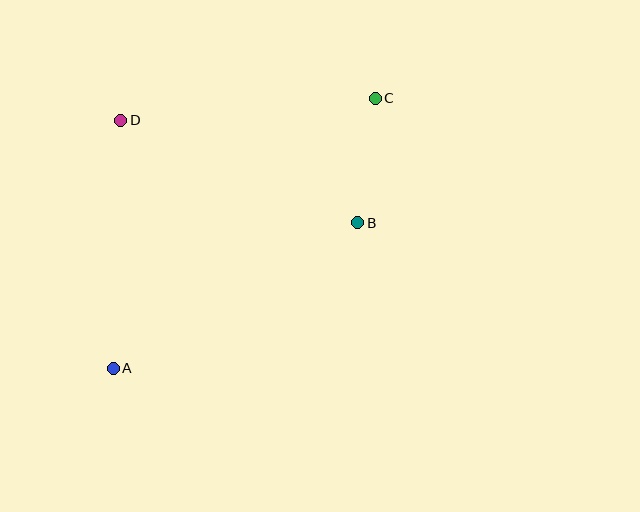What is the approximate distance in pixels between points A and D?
The distance between A and D is approximately 248 pixels.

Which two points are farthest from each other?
Points A and C are farthest from each other.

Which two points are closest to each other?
Points B and C are closest to each other.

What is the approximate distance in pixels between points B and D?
The distance between B and D is approximately 258 pixels.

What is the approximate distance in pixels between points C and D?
The distance between C and D is approximately 256 pixels.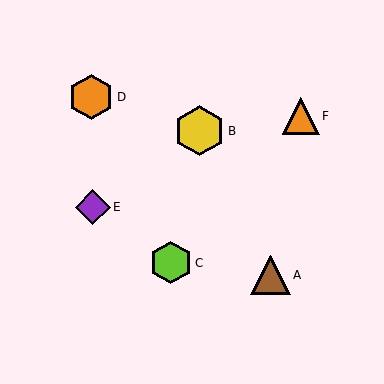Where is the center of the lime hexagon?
The center of the lime hexagon is at (171, 263).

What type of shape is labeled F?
Shape F is an orange triangle.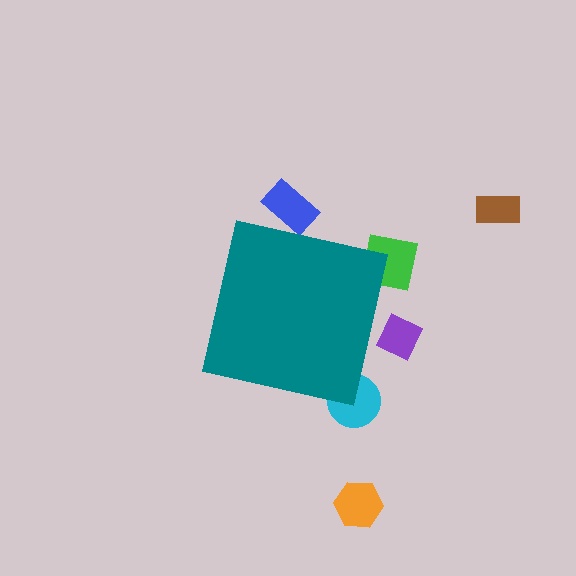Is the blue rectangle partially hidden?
Yes, the blue rectangle is partially hidden behind the teal square.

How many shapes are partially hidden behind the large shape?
4 shapes are partially hidden.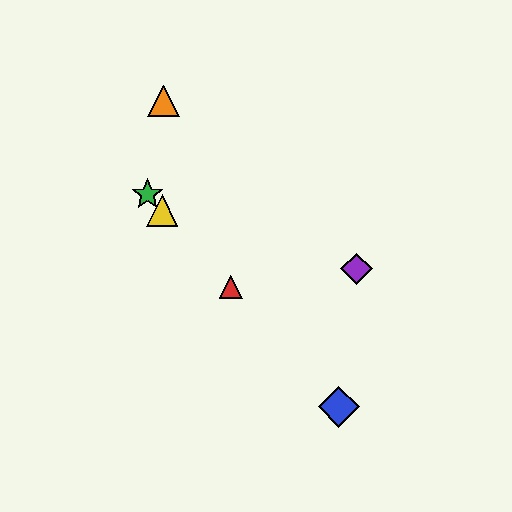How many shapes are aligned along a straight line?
4 shapes (the red triangle, the blue diamond, the green star, the yellow triangle) are aligned along a straight line.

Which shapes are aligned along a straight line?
The red triangle, the blue diamond, the green star, the yellow triangle are aligned along a straight line.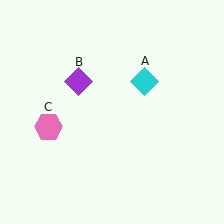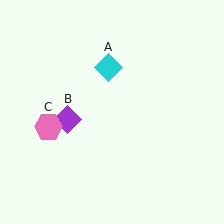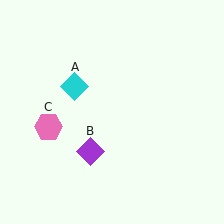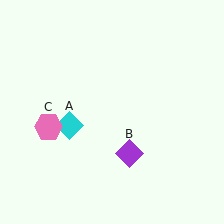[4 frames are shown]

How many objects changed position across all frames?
2 objects changed position: cyan diamond (object A), purple diamond (object B).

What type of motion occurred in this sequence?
The cyan diamond (object A), purple diamond (object B) rotated counterclockwise around the center of the scene.